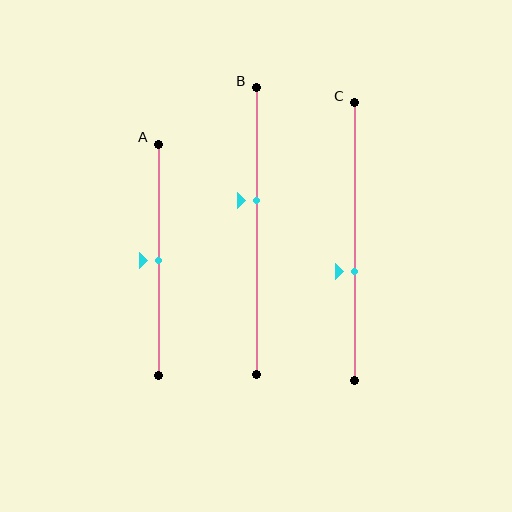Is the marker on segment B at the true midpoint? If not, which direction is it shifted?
No, the marker on segment B is shifted upward by about 11% of the segment length.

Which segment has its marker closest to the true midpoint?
Segment A has its marker closest to the true midpoint.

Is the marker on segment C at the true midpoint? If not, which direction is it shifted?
No, the marker on segment C is shifted downward by about 11% of the segment length.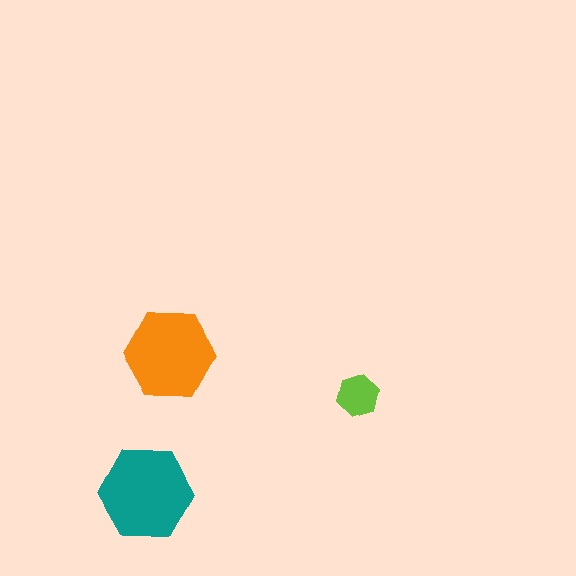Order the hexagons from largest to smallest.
the teal one, the orange one, the lime one.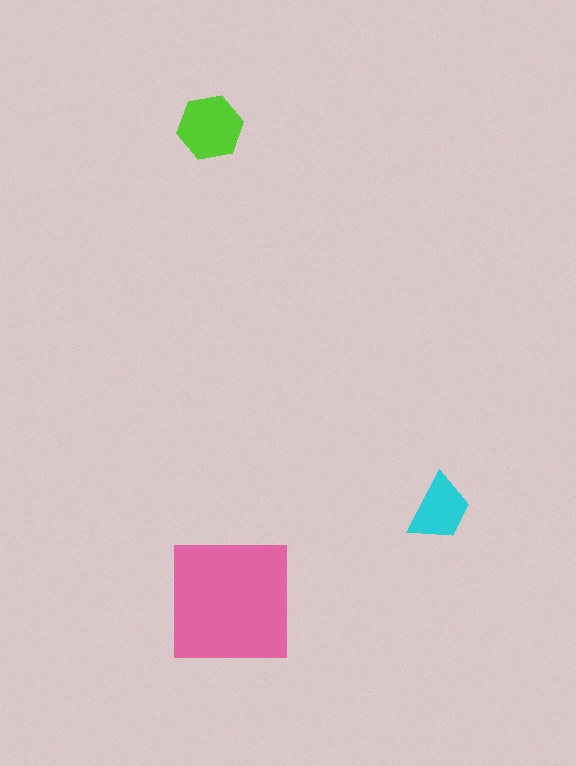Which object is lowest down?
The pink square is bottommost.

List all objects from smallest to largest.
The cyan trapezoid, the lime hexagon, the pink square.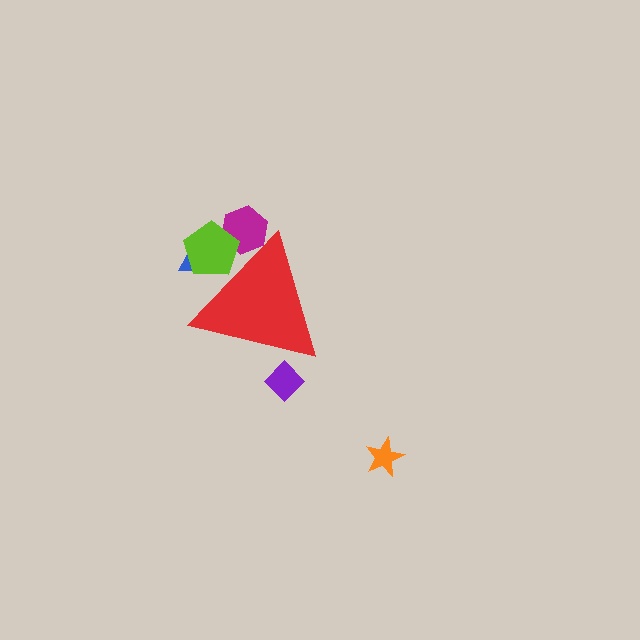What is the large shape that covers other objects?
A red triangle.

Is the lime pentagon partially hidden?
Yes, the lime pentagon is partially hidden behind the red triangle.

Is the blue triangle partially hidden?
Yes, the blue triangle is partially hidden behind the red triangle.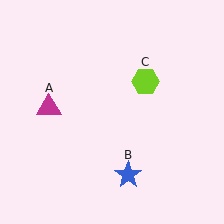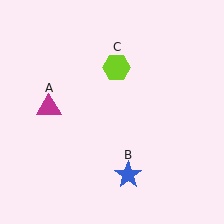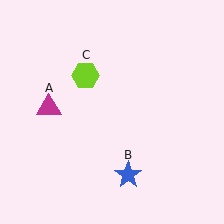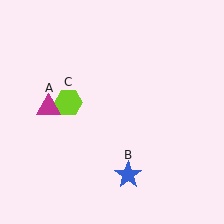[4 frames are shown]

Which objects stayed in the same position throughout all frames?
Magenta triangle (object A) and blue star (object B) remained stationary.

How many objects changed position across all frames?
1 object changed position: lime hexagon (object C).